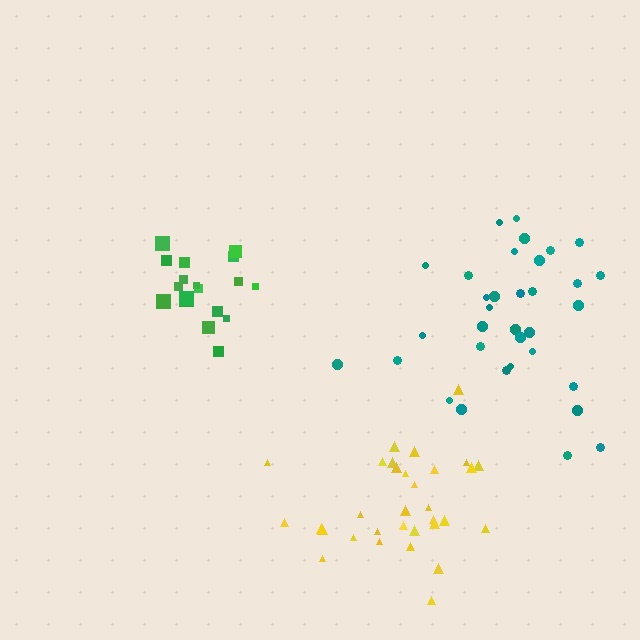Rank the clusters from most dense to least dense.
green, teal, yellow.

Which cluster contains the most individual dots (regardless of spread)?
Teal (34).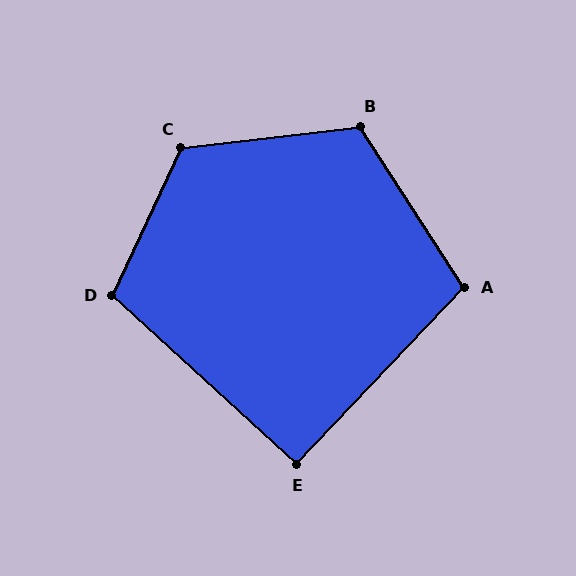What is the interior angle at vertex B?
Approximately 116 degrees (obtuse).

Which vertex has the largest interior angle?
C, at approximately 122 degrees.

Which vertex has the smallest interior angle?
E, at approximately 91 degrees.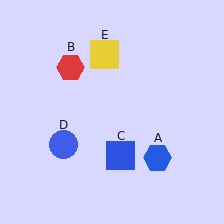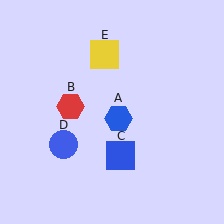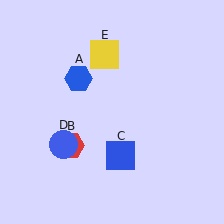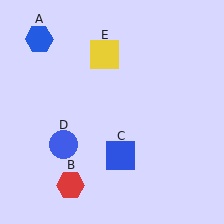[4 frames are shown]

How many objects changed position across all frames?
2 objects changed position: blue hexagon (object A), red hexagon (object B).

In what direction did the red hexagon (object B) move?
The red hexagon (object B) moved down.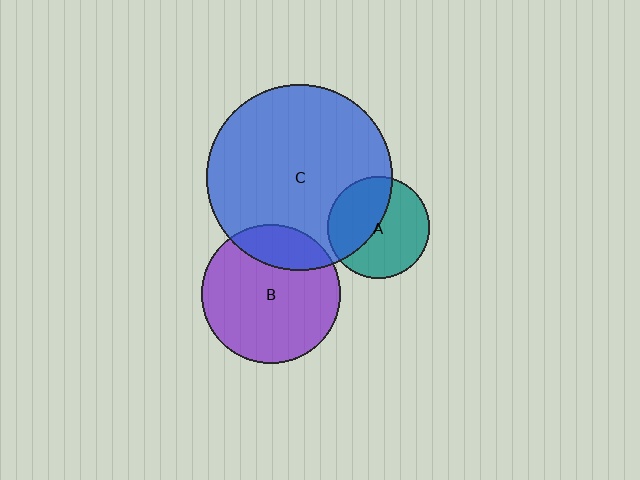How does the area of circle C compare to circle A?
Approximately 3.4 times.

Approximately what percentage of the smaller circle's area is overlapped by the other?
Approximately 45%.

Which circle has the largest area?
Circle C (blue).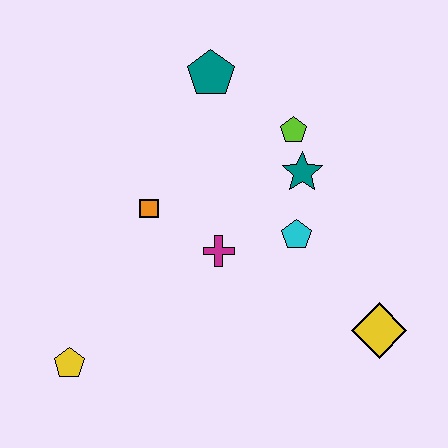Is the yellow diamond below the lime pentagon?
Yes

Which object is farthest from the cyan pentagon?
The yellow pentagon is farthest from the cyan pentagon.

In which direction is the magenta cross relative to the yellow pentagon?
The magenta cross is to the right of the yellow pentagon.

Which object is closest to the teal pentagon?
The lime pentagon is closest to the teal pentagon.